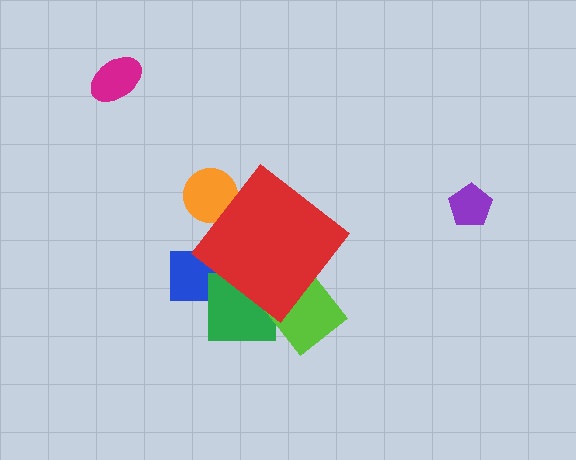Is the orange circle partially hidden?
Yes, the orange circle is partially hidden behind the red diamond.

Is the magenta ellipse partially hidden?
No, the magenta ellipse is fully visible.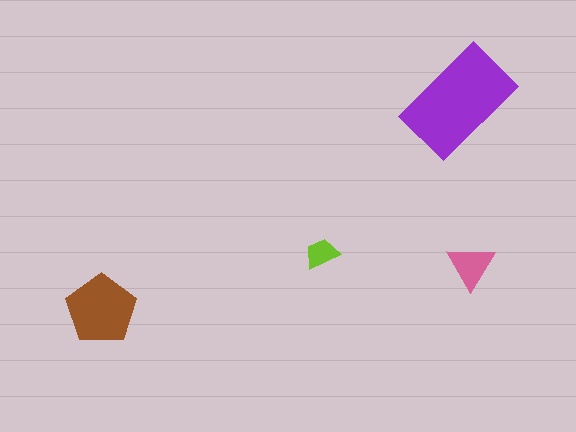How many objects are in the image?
There are 4 objects in the image.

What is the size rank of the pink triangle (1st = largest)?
3rd.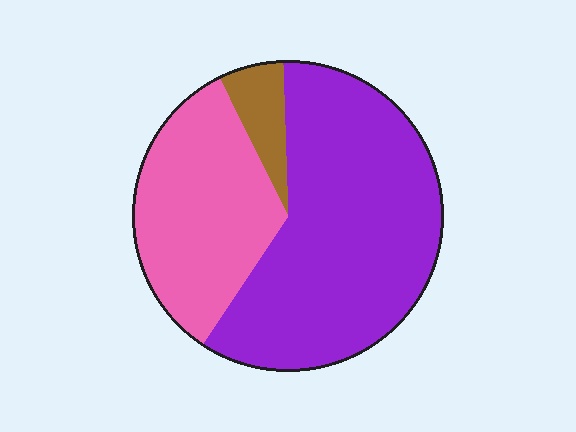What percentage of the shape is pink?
Pink takes up about one third (1/3) of the shape.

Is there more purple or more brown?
Purple.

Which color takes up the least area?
Brown, at roughly 5%.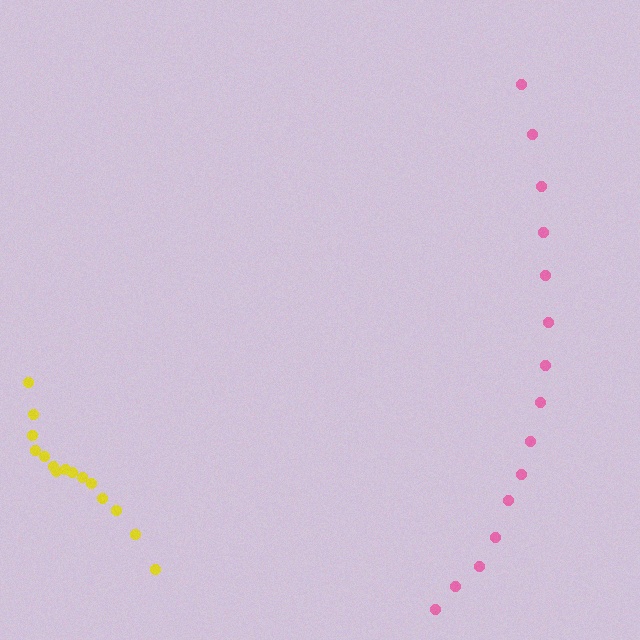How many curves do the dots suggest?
There are 2 distinct paths.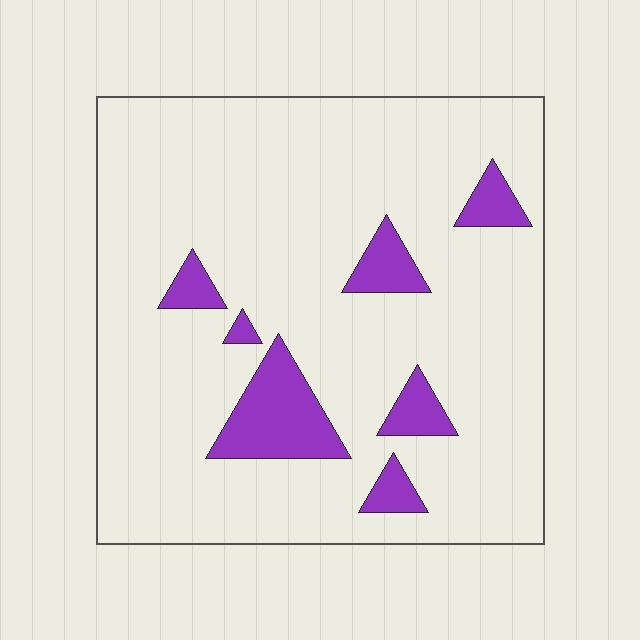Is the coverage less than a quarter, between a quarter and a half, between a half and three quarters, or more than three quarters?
Less than a quarter.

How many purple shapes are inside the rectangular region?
7.